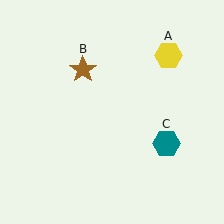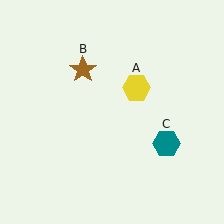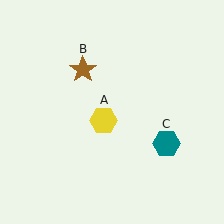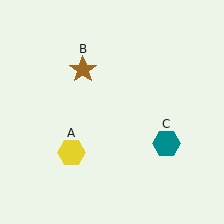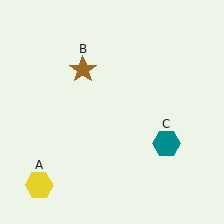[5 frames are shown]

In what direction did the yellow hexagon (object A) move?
The yellow hexagon (object A) moved down and to the left.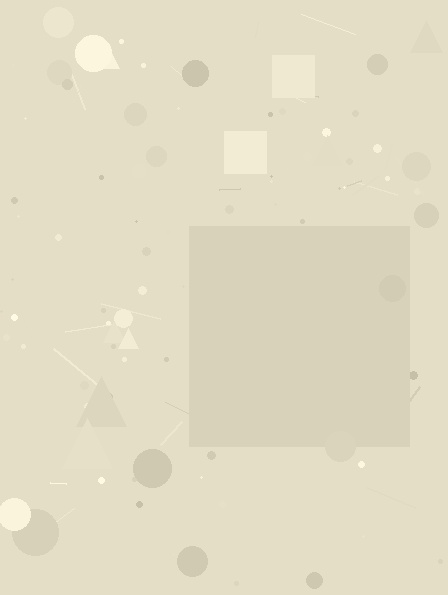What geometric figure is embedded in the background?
A square is embedded in the background.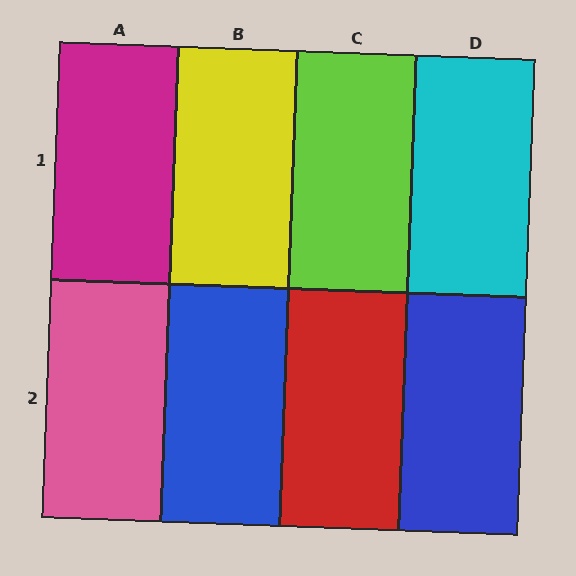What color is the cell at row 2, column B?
Blue.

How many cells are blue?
2 cells are blue.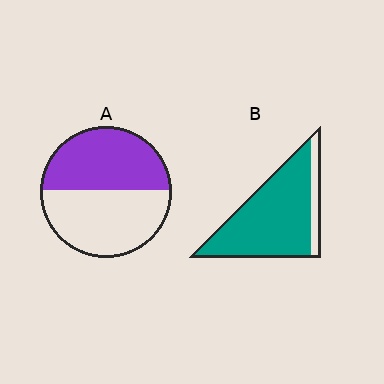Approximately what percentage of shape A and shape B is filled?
A is approximately 50% and B is approximately 85%.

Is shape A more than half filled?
Roughly half.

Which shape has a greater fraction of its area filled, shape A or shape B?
Shape B.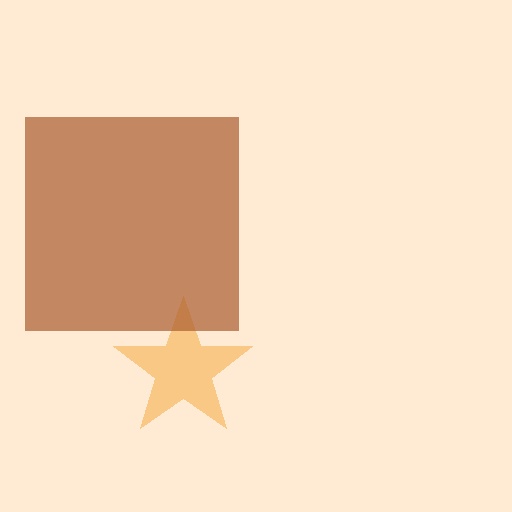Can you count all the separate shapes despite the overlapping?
Yes, there are 2 separate shapes.